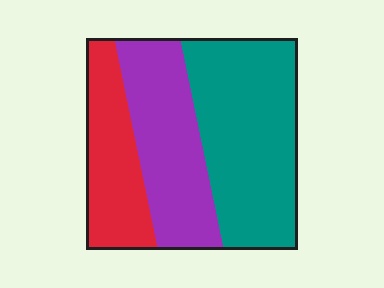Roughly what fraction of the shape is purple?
Purple takes up about one third (1/3) of the shape.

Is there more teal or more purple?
Teal.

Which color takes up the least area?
Red, at roughly 25%.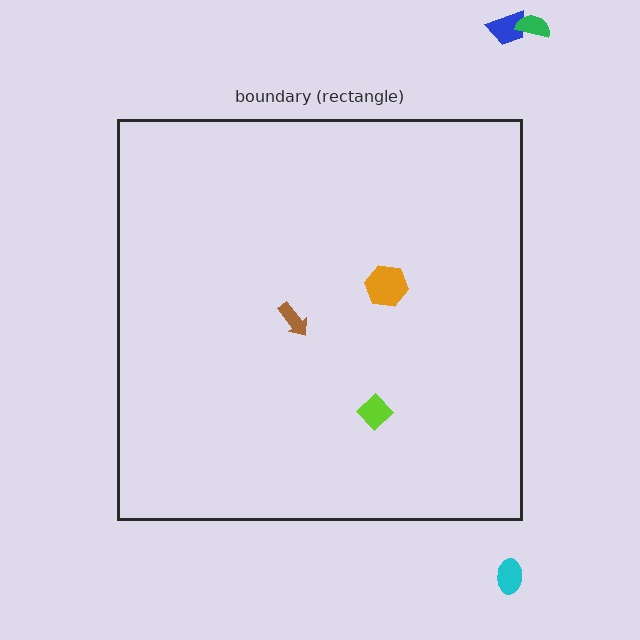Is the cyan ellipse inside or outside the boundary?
Outside.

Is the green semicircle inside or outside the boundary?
Outside.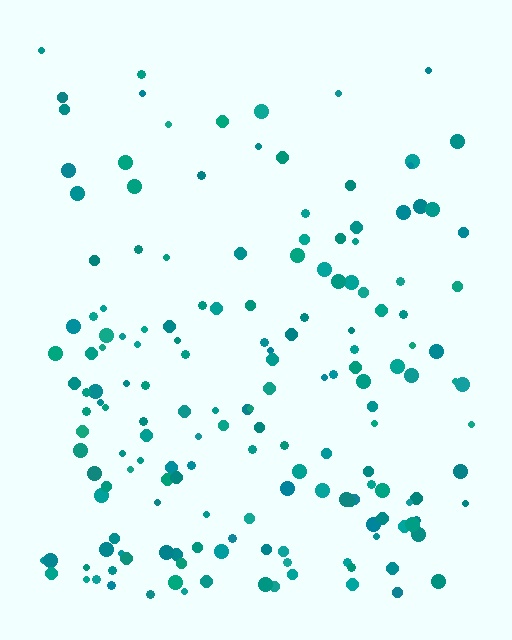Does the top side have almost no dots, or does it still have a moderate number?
Still a moderate number, just noticeably fewer than the bottom.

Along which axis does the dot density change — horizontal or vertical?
Vertical.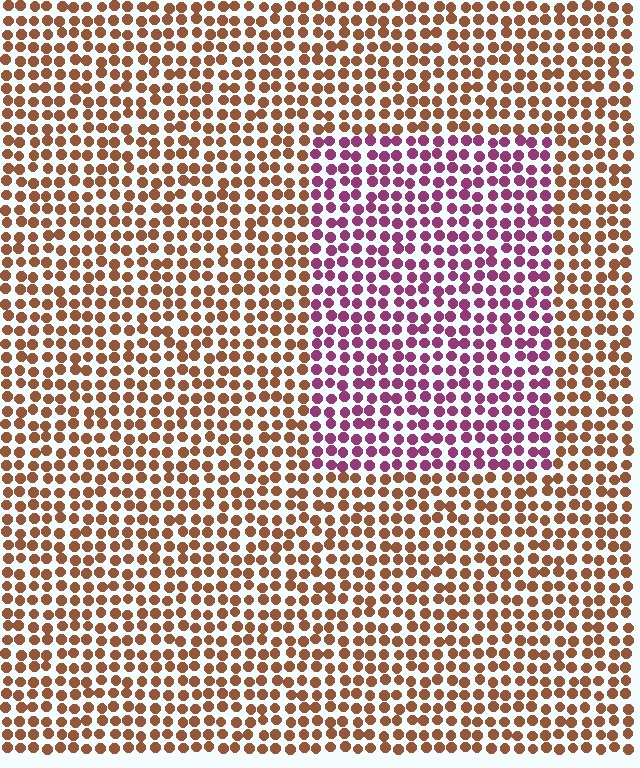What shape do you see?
I see a rectangle.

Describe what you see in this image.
The image is filled with small brown elements in a uniform arrangement. A rectangle-shaped region is visible where the elements are tinted to a slightly different hue, forming a subtle color boundary.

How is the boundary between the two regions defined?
The boundary is defined purely by a slight shift in hue (about 62 degrees). Spacing, size, and orientation are identical on both sides.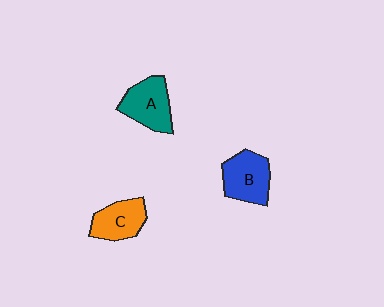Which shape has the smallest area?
Shape C (orange).